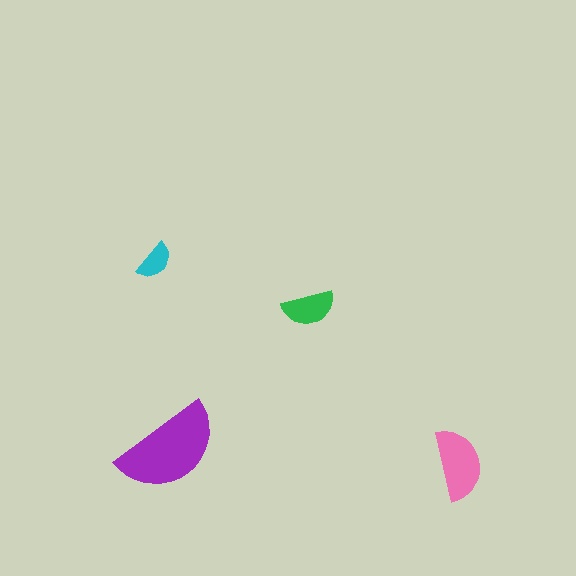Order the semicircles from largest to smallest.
the purple one, the pink one, the green one, the cyan one.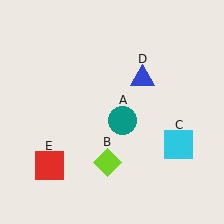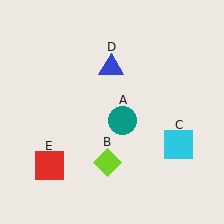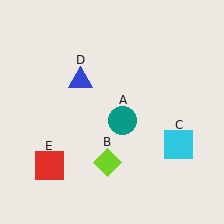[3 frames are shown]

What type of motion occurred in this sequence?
The blue triangle (object D) rotated counterclockwise around the center of the scene.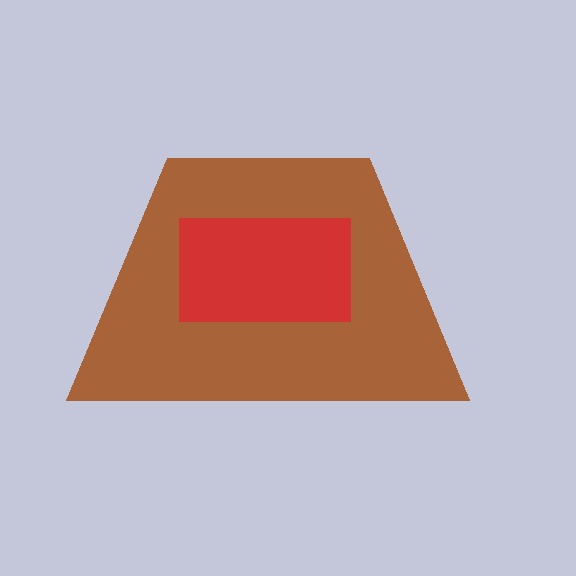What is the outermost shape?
The brown trapezoid.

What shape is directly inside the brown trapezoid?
The red rectangle.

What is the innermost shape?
The red rectangle.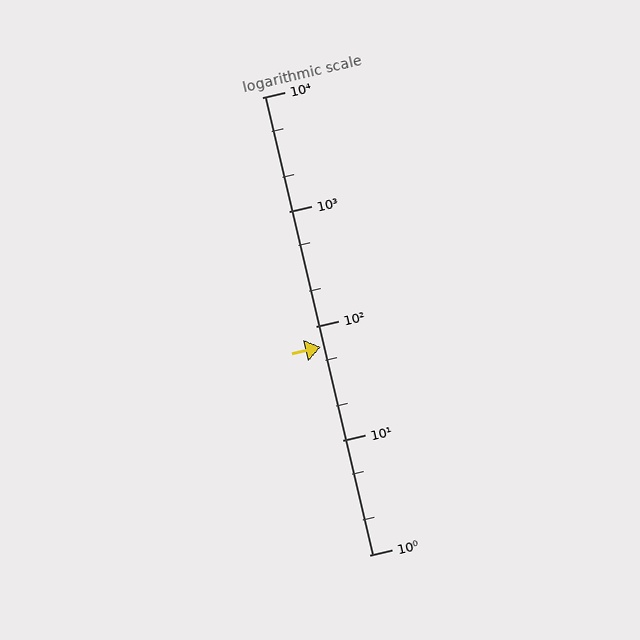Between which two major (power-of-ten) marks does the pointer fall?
The pointer is between 10 and 100.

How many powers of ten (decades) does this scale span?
The scale spans 4 decades, from 1 to 10000.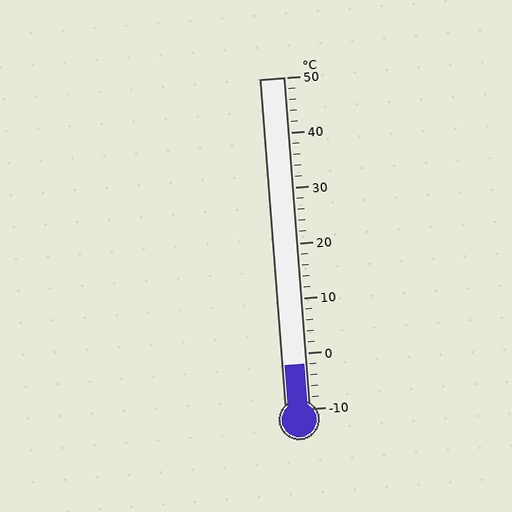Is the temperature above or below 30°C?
The temperature is below 30°C.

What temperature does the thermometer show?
The thermometer shows approximately -2°C.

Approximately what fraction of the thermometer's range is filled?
The thermometer is filled to approximately 15% of its range.